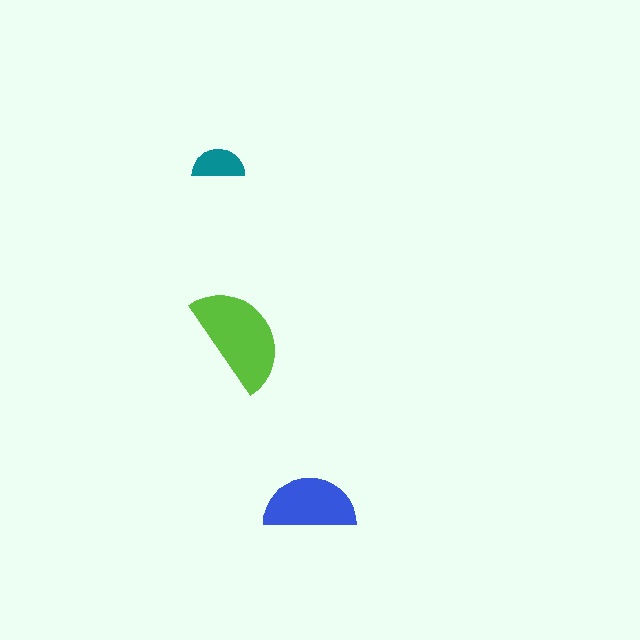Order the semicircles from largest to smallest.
the lime one, the blue one, the teal one.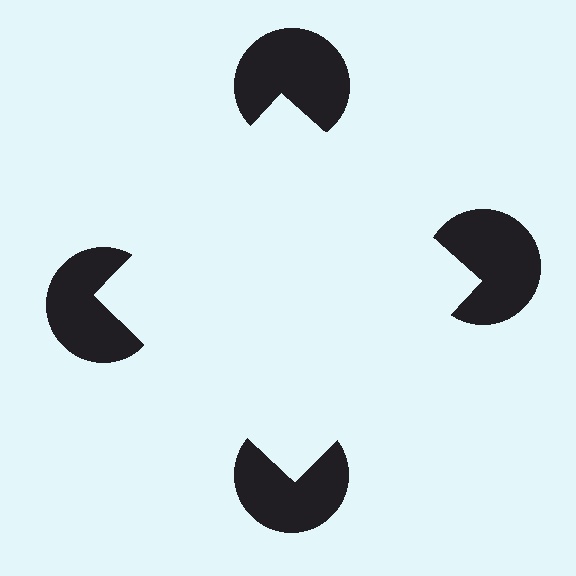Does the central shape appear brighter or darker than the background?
It typically appears slightly brighter than the background, even though no actual brightness change is drawn.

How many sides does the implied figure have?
4 sides.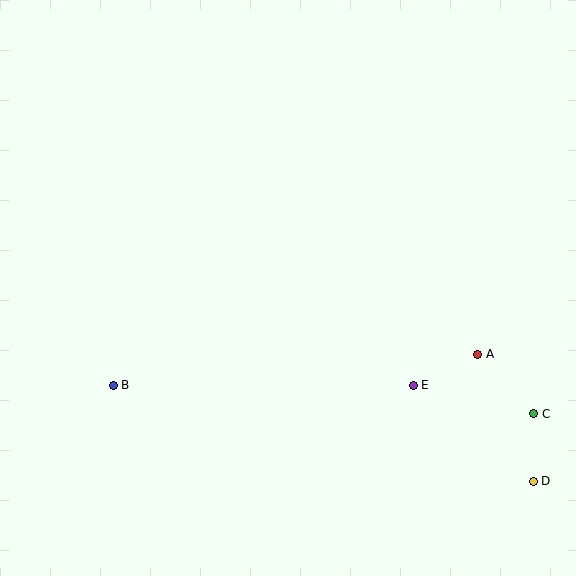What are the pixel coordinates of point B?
Point B is at (113, 385).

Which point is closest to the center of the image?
Point E at (413, 385) is closest to the center.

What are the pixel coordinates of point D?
Point D is at (533, 481).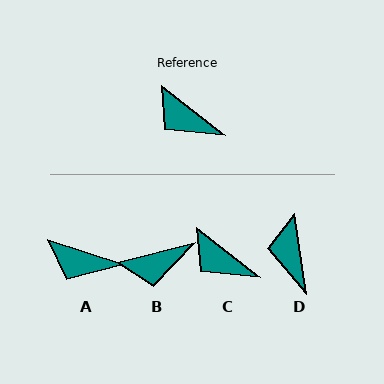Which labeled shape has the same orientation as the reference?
C.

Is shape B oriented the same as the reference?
No, it is off by about 53 degrees.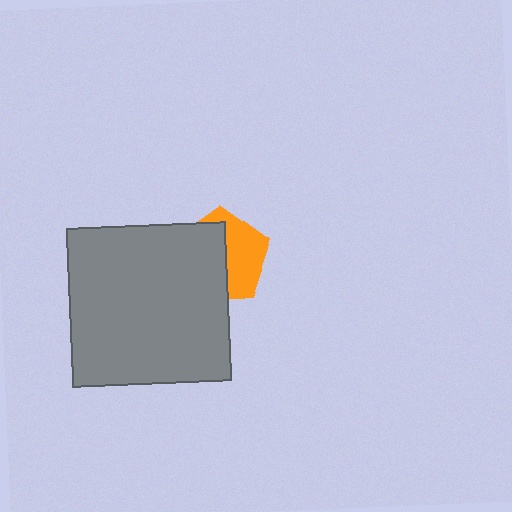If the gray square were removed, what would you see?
You would see the complete orange pentagon.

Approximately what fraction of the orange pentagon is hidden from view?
Roughly 55% of the orange pentagon is hidden behind the gray square.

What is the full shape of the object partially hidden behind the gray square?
The partially hidden object is an orange pentagon.